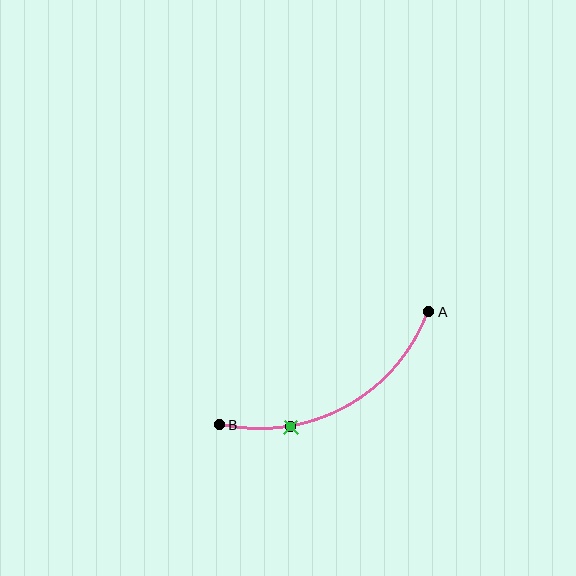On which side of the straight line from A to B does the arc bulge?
The arc bulges below the straight line connecting A and B.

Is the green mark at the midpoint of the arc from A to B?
No. The green mark lies on the arc but is closer to endpoint B. The arc midpoint would be at the point on the curve equidistant along the arc from both A and B.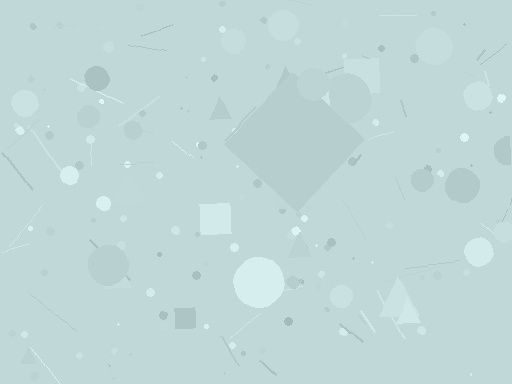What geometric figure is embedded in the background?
A diamond is embedded in the background.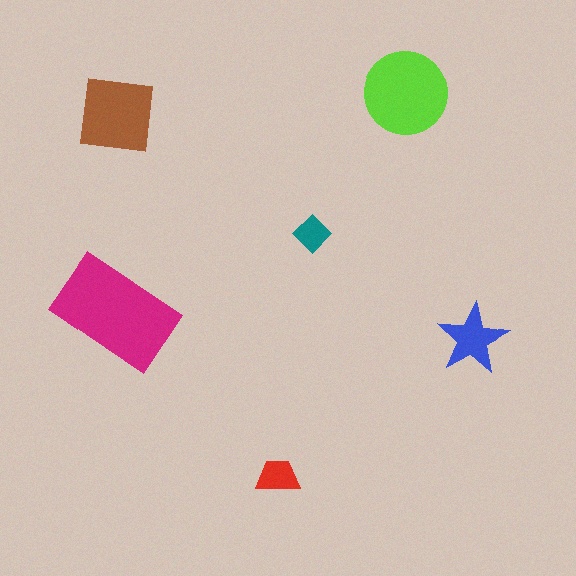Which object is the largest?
The magenta rectangle.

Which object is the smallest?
The teal diamond.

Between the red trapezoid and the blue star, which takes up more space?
The blue star.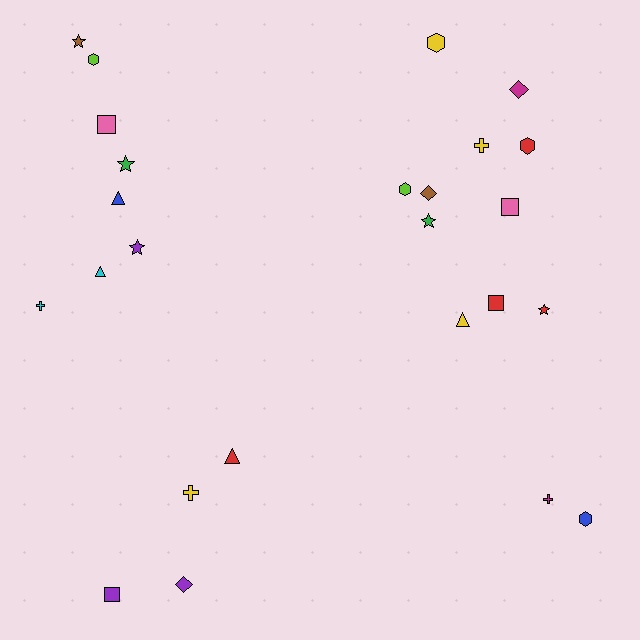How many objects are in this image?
There are 25 objects.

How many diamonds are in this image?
There are 3 diamonds.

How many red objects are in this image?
There are 4 red objects.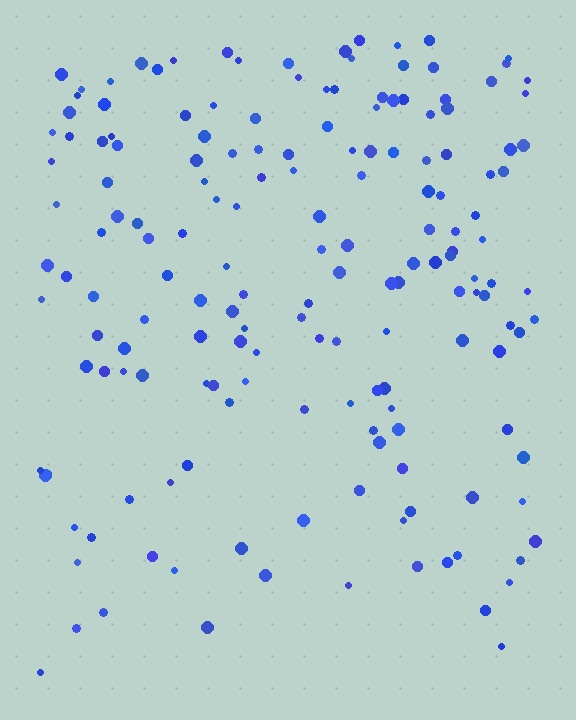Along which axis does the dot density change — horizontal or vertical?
Vertical.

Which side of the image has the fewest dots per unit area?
The bottom.